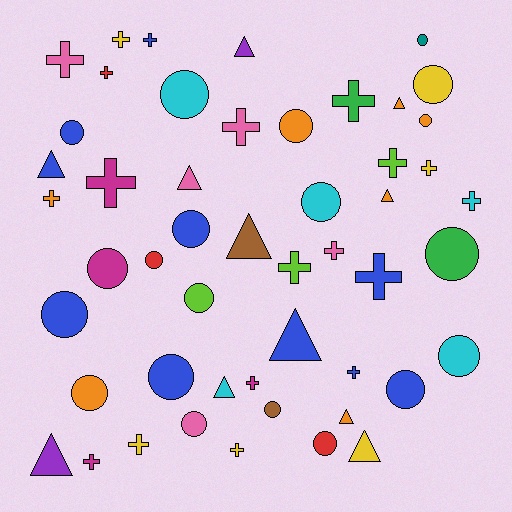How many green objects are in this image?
There are 2 green objects.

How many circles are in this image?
There are 20 circles.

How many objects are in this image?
There are 50 objects.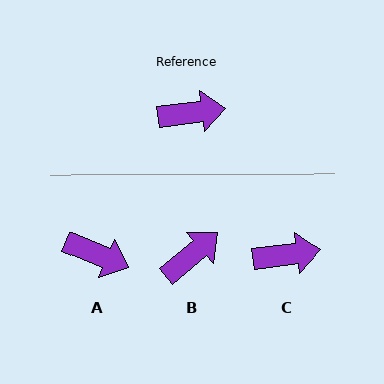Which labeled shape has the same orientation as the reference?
C.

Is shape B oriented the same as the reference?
No, it is off by about 33 degrees.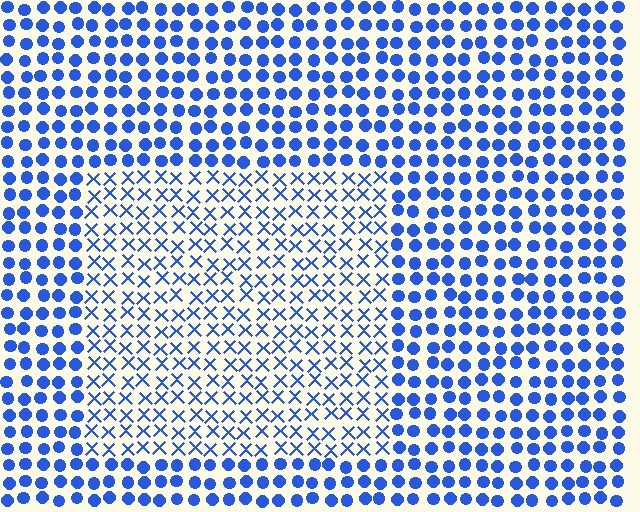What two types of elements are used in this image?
The image uses X marks inside the rectangle region and circles outside it.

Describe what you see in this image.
The image is filled with small blue elements arranged in a uniform grid. A rectangle-shaped region contains X marks, while the surrounding area contains circles. The boundary is defined purely by the change in element shape.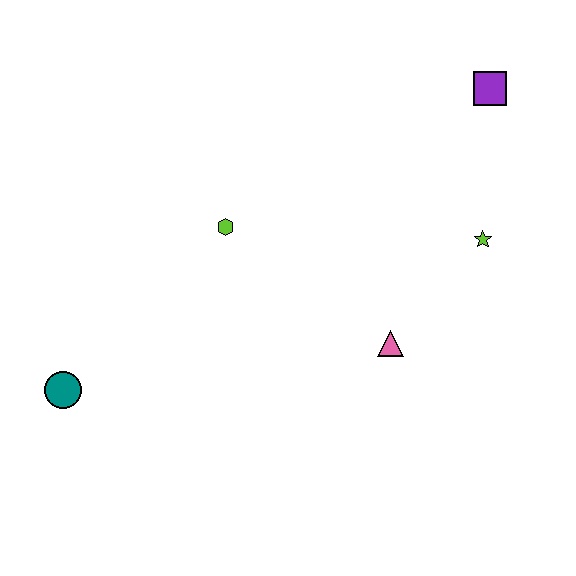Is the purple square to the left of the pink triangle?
No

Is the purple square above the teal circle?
Yes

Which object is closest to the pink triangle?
The lime star is closest to the pink triangle.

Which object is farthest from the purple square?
The teal circle is farthest from the purple square.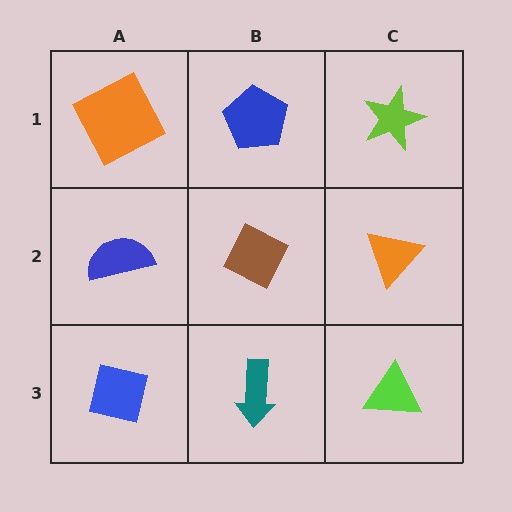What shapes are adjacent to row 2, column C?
A lime star (row 1, column C), a lime triangle (row 3, column C), a brown diamond (row 2, column B).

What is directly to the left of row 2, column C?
A brown diamond.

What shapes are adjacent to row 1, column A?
A blue semicircle (row 2, column A), a blue pentagon (row 1, column B).